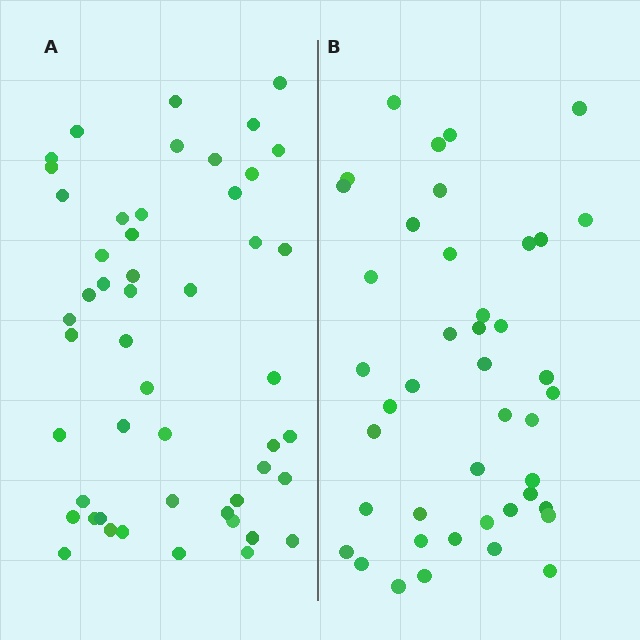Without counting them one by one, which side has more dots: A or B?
Region A (the left region) has more dots.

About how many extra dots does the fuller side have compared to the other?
Region A has roughly 8 or so more dots than region B.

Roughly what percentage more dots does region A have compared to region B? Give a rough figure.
About 15% more.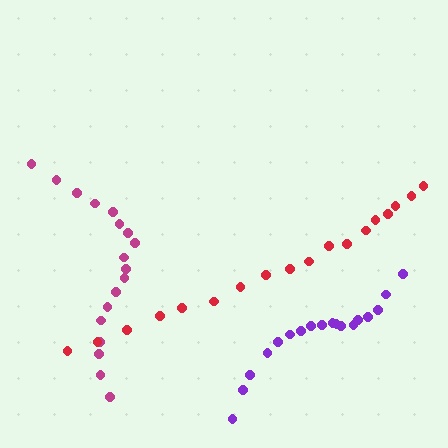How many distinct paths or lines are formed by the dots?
There are 3 distinct paths.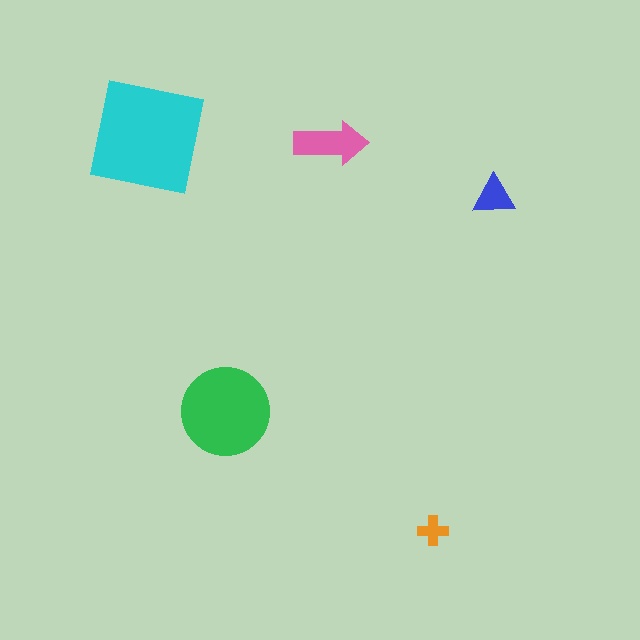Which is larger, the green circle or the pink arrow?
The green circle.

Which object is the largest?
The cyan square.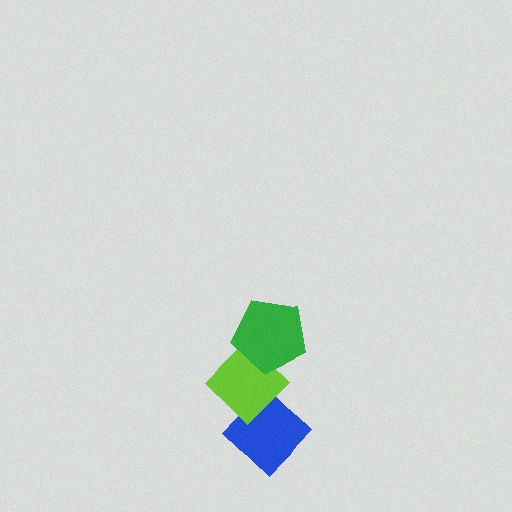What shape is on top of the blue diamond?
The lime diamond is on top of the blue diamond.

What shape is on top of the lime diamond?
The green pentagon is on top of the lime diamond.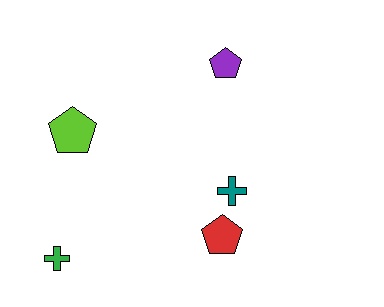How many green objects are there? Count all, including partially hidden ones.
There is 1 green object.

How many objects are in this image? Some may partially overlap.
There are 5 objects.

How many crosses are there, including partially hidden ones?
There are 2 crosses.